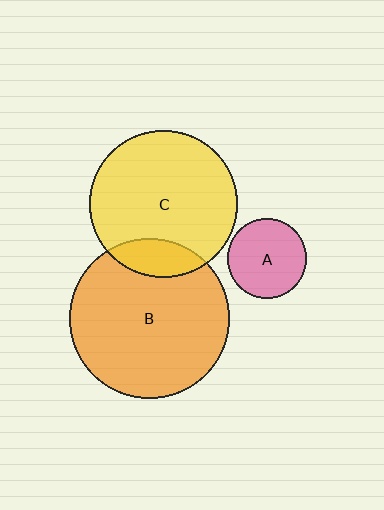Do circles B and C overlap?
Yes.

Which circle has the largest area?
Circle B (orange).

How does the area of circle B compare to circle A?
Approximately 4.0 times.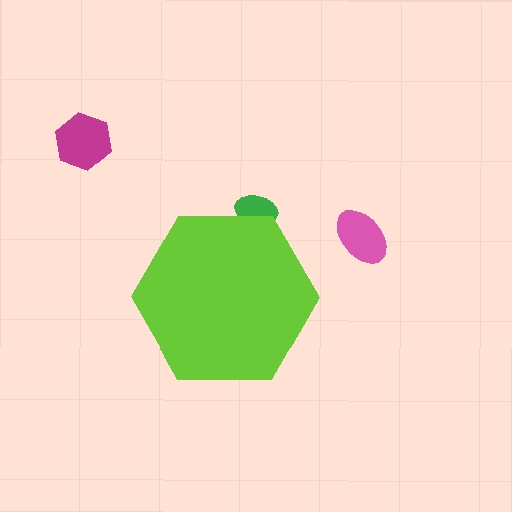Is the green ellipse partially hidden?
Yes, the green ellipse is partially hidden behind the lime hexagon.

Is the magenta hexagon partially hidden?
No, the magenta hexagon is fully visible.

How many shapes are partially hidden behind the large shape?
1 shape is partially hidden.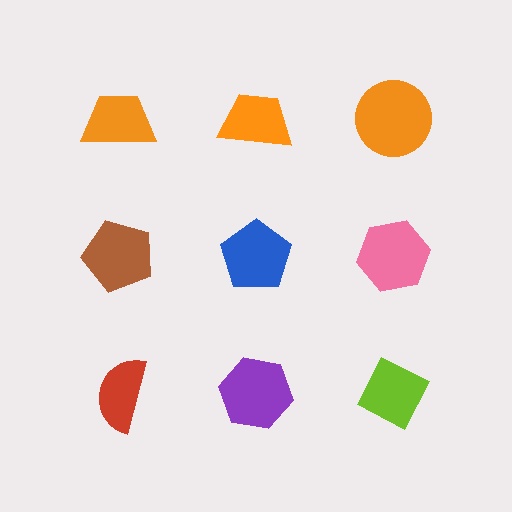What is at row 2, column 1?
A brown pentagon.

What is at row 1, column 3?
An orange circle.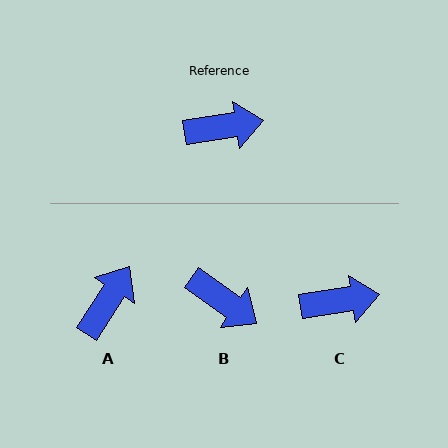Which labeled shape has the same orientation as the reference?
C.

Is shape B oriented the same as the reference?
No, it is off by about 44 degrees.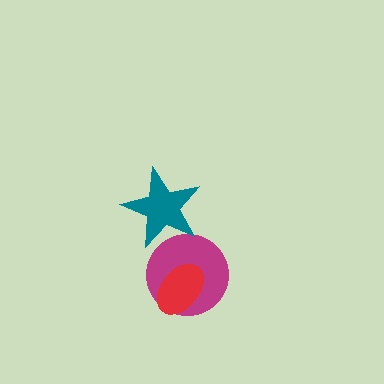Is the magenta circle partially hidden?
Yes, it is partially covered by another shape.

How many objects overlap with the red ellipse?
1 object overlaps with the red ellipse.